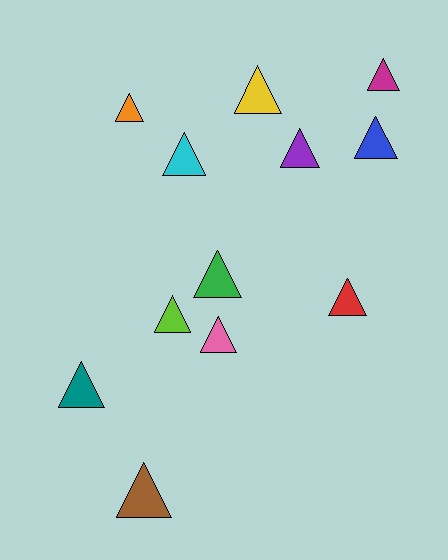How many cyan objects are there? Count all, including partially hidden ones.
There is 1 cyan object.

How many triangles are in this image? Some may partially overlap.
There are 12 triangles.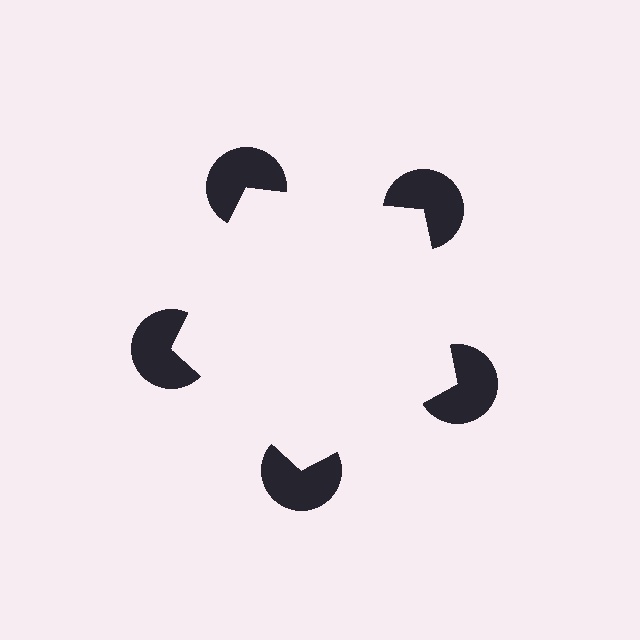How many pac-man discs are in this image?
There are 5 — one at each vertex of the illusory pentagon.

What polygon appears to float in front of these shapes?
An illusory pentagon — its edges are inferred from the aligned wedge cuts in the pac-man discs, not physically drawn.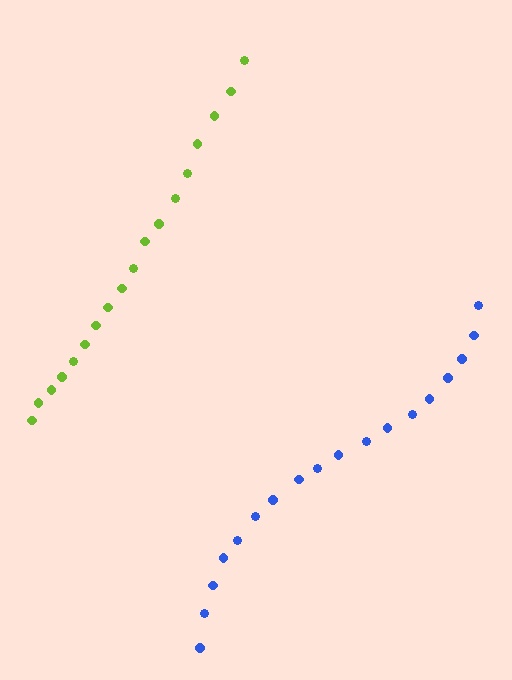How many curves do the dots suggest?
There are 2 distinct paths.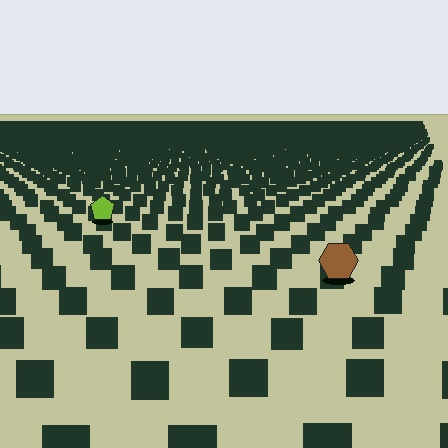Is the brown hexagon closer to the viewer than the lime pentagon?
Yes. The brown hexagon is closer — you can tell from the texture gradient: the ground texture is coarser near it.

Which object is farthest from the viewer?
The lime pentagon is farthest from the viewer. It appears smaller and the ground texture around it is denser.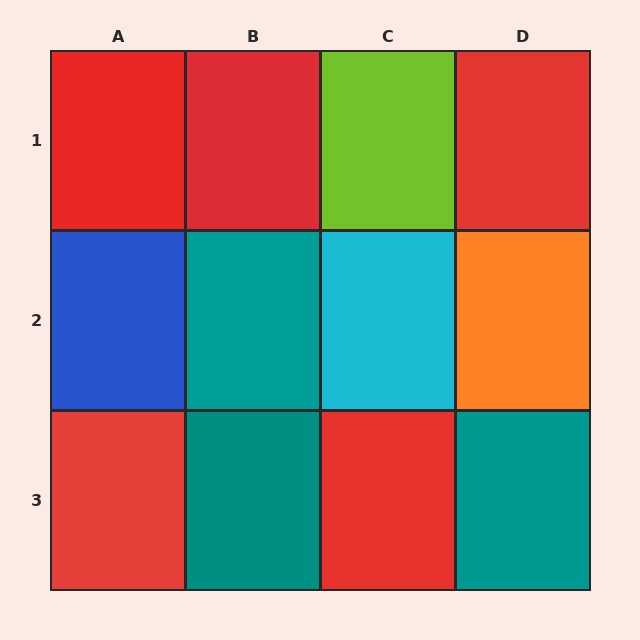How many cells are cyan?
1 cell is cyan.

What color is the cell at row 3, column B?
Teal.